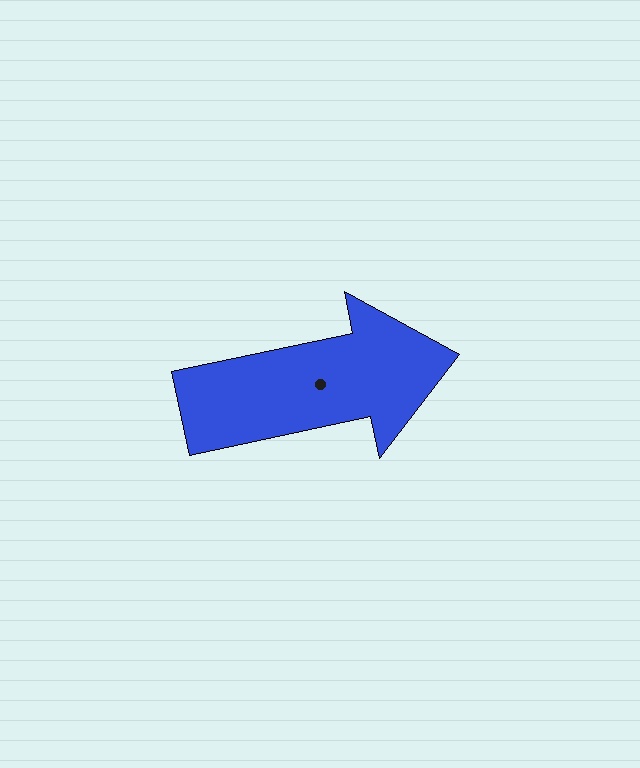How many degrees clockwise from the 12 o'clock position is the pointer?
Approximately 78 degrees.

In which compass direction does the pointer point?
East.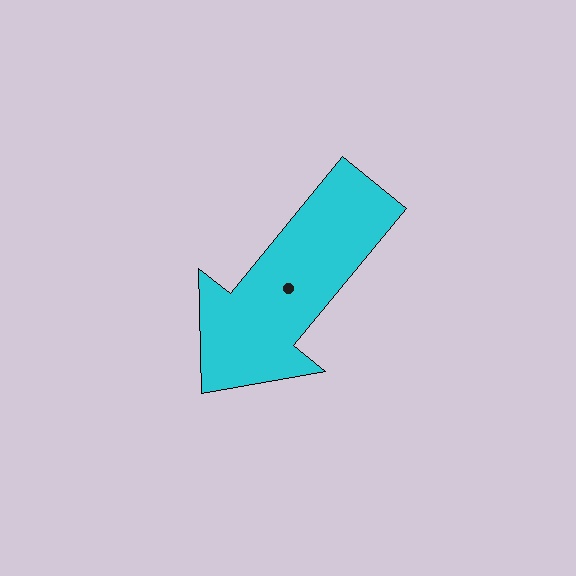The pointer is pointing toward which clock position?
Roughly 7 o'clock.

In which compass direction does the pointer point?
Southwest.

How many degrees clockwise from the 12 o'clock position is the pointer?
Approximately 219 degrees.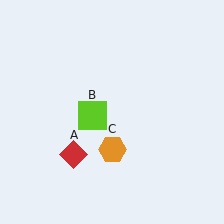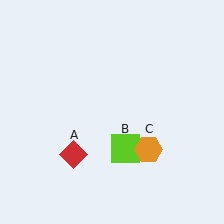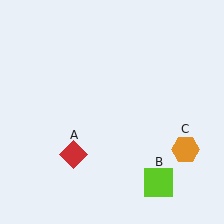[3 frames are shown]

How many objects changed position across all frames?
2 objects changed position: lime square (object B), orange hexagon (object C).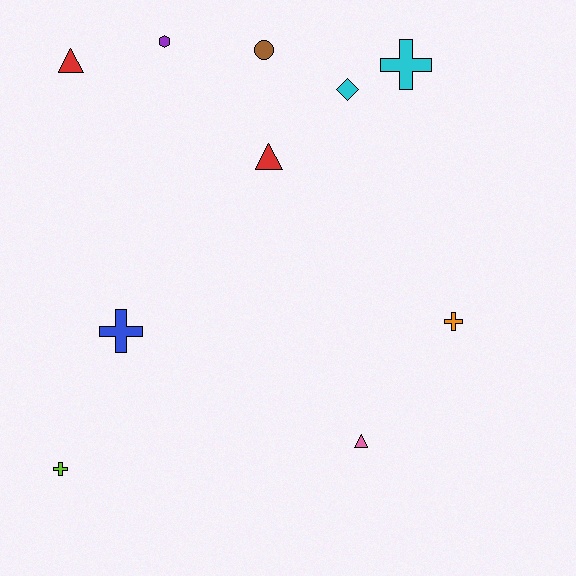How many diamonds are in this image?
There is 1 diamond.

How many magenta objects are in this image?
There are no magenta objects.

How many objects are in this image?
There are 10 objects.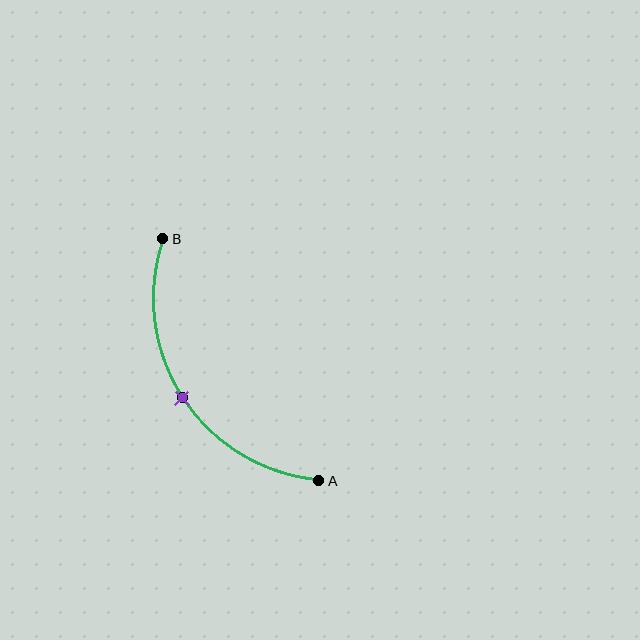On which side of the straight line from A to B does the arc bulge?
The arc bulges to the left of the straight line connecting A and B.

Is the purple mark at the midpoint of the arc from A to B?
Yes. The purple mark lies on the arc at equal arc-length from both A and B — it is the arc midpoint.